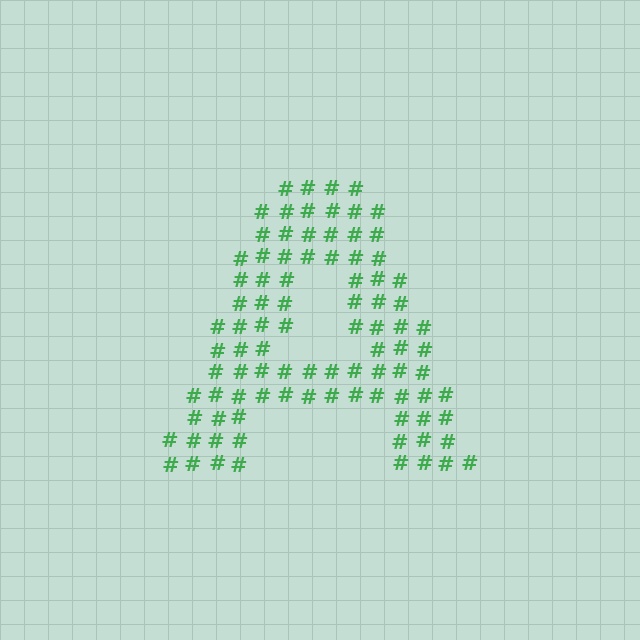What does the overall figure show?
The overall figure shows the letter A.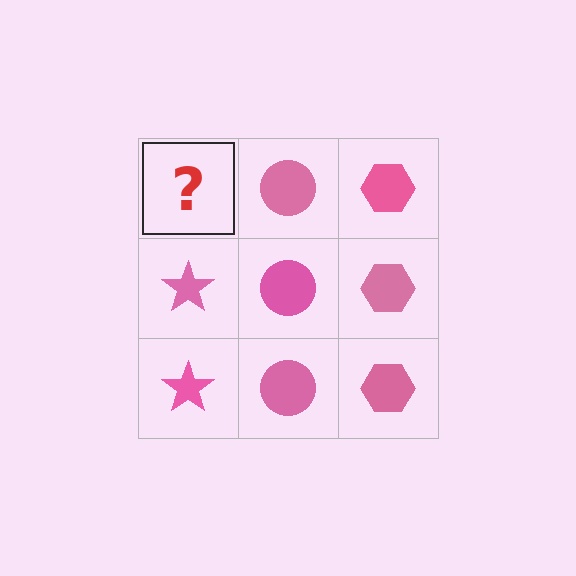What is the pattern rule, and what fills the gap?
The rule is that each column has a consistent shape. The gap should be filled with a pink star.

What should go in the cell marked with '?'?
The missing cell should contain a pink star.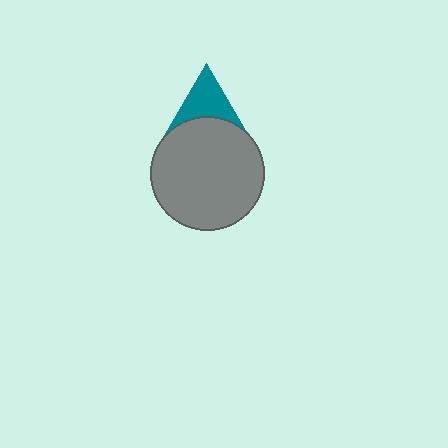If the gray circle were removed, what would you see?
You would see the complete teal triangle.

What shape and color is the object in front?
The object in front is a gray circle.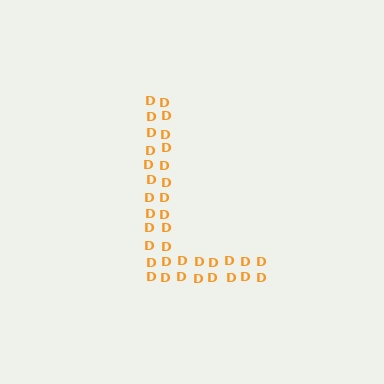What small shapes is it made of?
It is made of small letter D's.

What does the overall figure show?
The overall figure shows the letter L.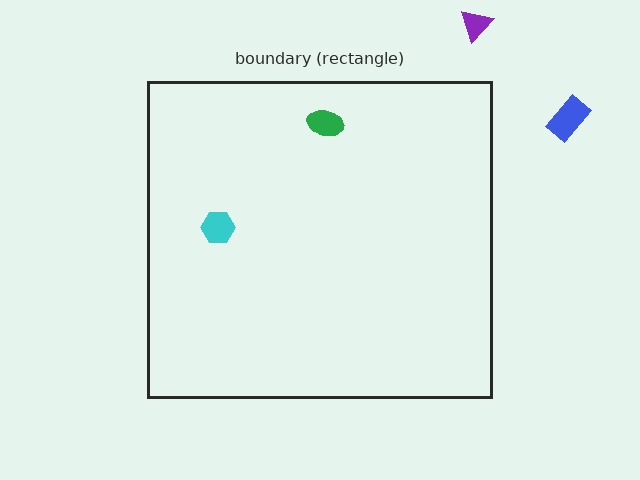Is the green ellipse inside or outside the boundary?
Inside.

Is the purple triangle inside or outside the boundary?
Outside.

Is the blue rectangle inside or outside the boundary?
Outside.